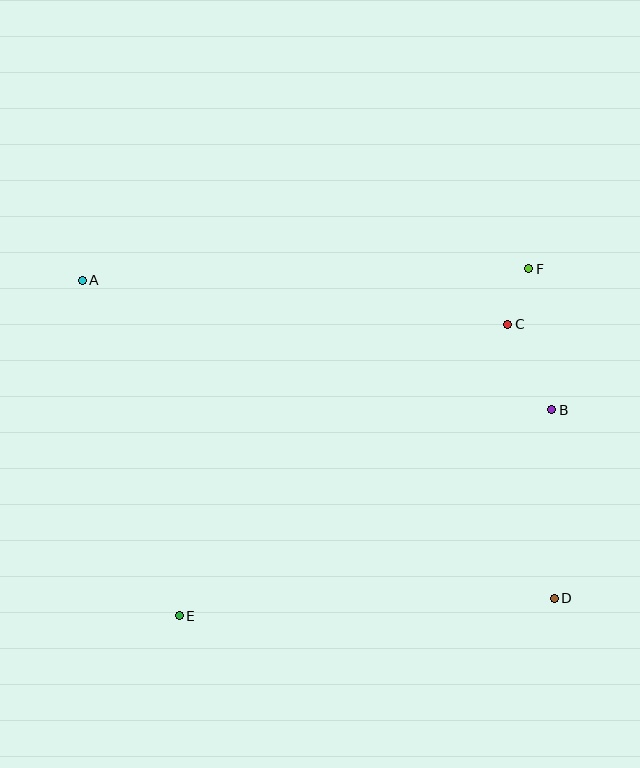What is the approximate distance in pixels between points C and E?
The distance between C and E is approximately 439 pixels.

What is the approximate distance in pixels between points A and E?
The distance between A and E is approximately 349 pixels.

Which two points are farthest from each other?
Points A and D are farthest from each other.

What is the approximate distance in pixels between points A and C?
The distance between A and C is approximately 428 pixels.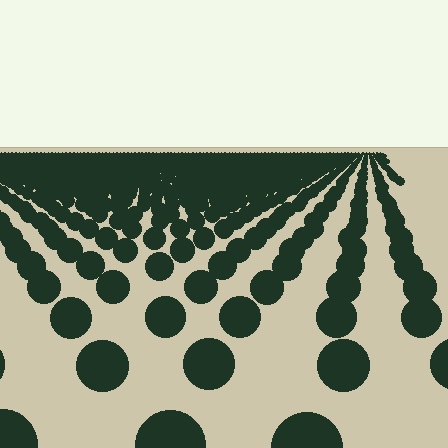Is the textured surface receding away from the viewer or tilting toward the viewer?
The surface is receding away from the viewer. Texture elements get smaller and denser toward the top.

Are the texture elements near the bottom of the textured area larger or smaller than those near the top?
Larger. Near the bottom, elements are closer to the viewer and appear at a bigger on-screen size.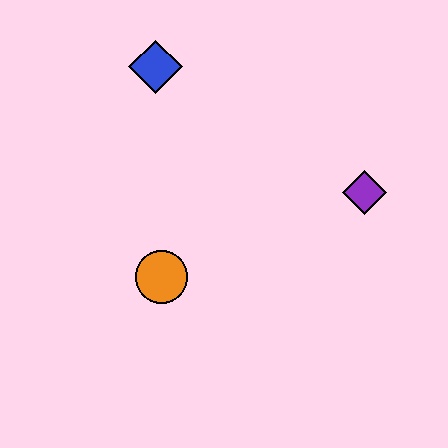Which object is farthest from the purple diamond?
The blue diamond is farthest from the purple diamond.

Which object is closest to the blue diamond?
The orange circle is closest to the blue diamond.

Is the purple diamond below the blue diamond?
Yes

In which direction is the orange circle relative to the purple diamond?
The orange circle is to the left of the purple diamond.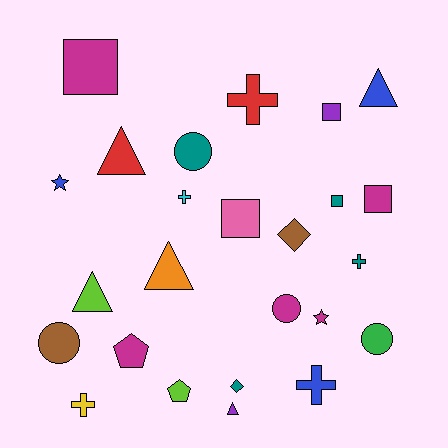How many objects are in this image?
There are 25 objects.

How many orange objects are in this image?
There is 1 orange object.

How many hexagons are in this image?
There are no hexagons.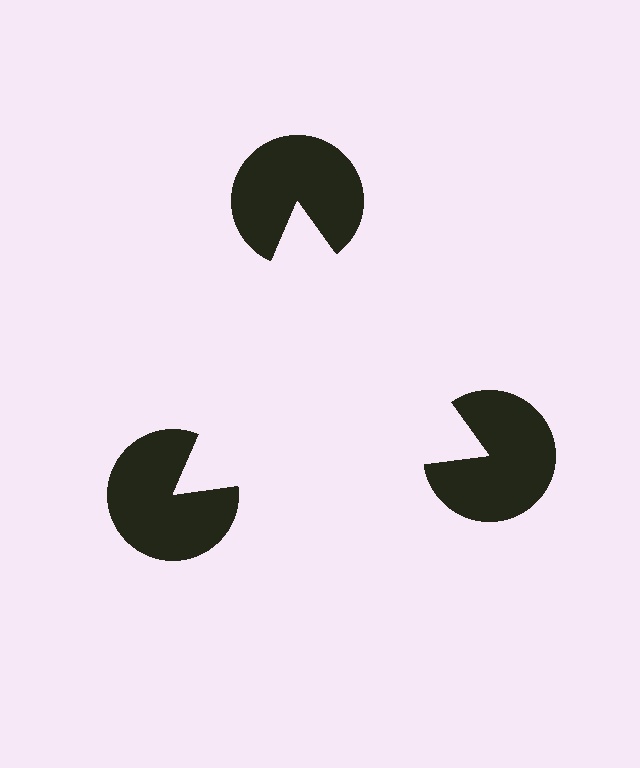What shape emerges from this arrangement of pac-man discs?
An illusory triangle — its edges are inferred from the aligned wedge cuts in the pac-man discs, not physically drawn.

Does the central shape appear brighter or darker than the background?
It typically appears slightly brighter than the background, even though no actual brightness change is drawn.